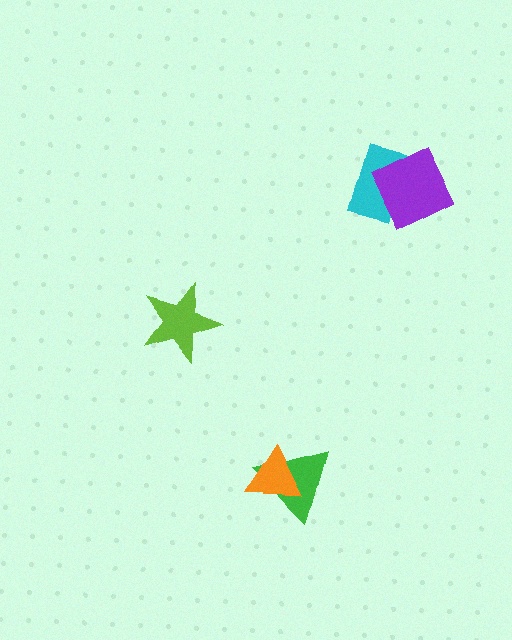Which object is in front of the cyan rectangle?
The purple diamond is in front of the cyan rectangle.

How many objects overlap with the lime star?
0 objects overlap with the lime star.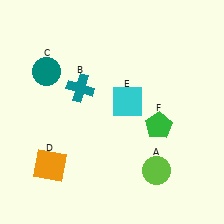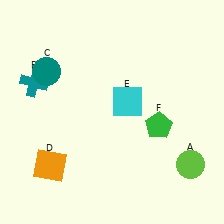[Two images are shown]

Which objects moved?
The objects that moved are: the lime circle (A), the teal cross (B).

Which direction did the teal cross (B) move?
The teal cross (B) moved left.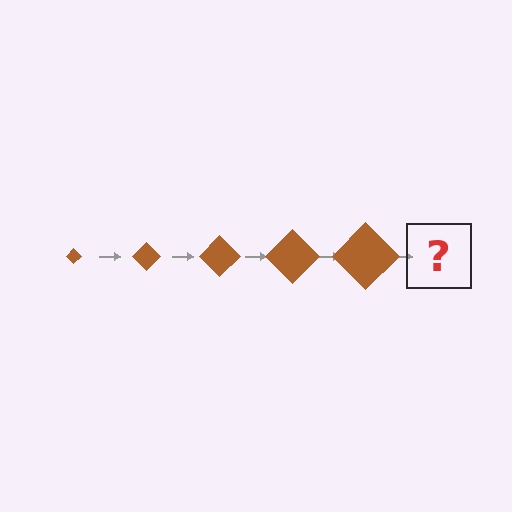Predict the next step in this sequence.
The next step is a brown diamond, larger than the previous one.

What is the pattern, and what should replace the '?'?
The pattern is that the diamond gets progressively larger each step. The '?' should be a brown diamond, larger than the previous one.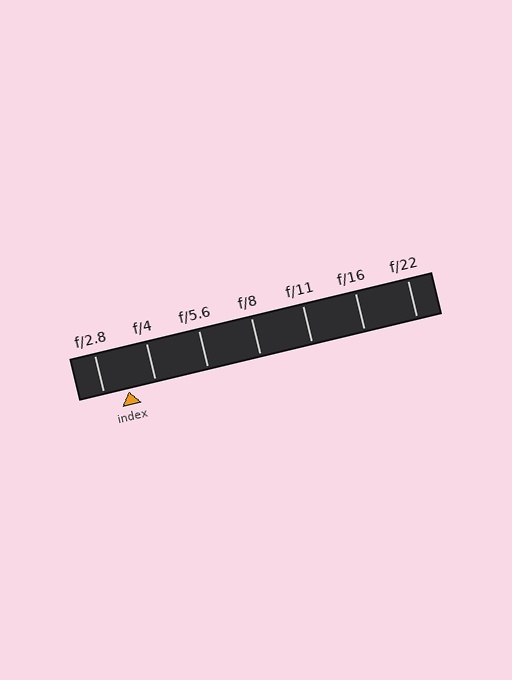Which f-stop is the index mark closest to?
The index mark is closest to f/2.8.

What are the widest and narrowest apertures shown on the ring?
The widest aperture shown is f/2.8 and the narrowest is f/22.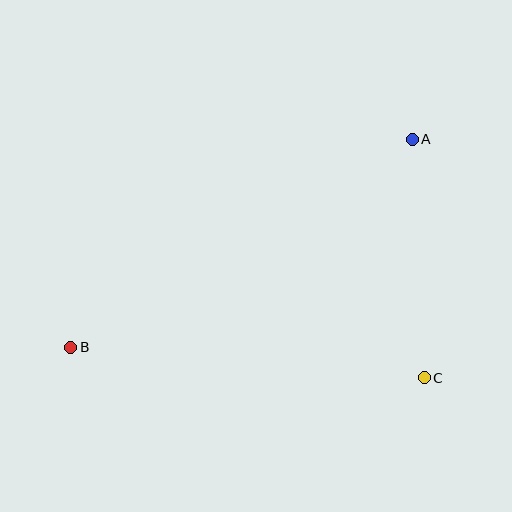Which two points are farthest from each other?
Points A and B are farthest from each other.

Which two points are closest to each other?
Points A and C are closest to each other.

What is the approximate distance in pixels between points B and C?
The distance between B and C is approximately 355 pixels.